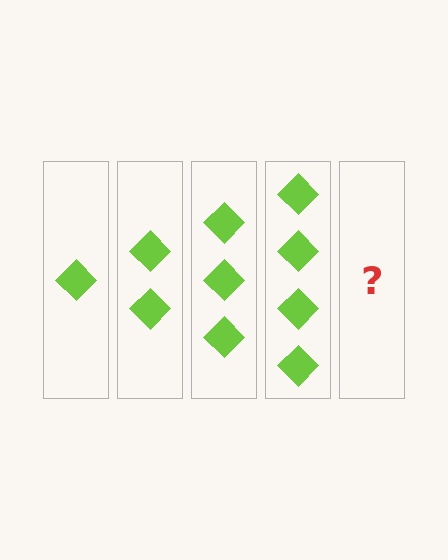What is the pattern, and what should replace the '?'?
The pattern is that each step adds one more diamond. The '?' should be 5 diamonds.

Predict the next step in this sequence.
The next step is 5 diamonds.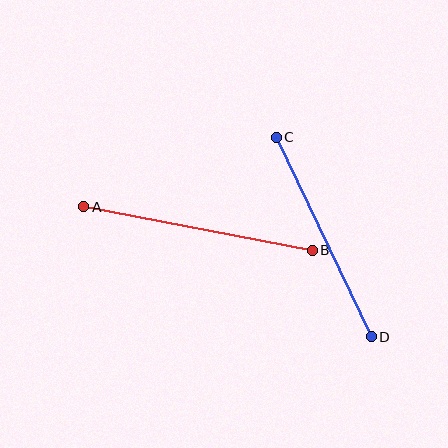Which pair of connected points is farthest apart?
Points A and B are farthest apart.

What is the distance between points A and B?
The distance is approximately 233 pixels.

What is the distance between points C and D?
The distance is approximately 221 pixels.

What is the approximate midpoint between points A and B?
The midpoint is at approximately (198, 229) pixels.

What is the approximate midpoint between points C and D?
The midpoint is at approximately (324, 237) pixels.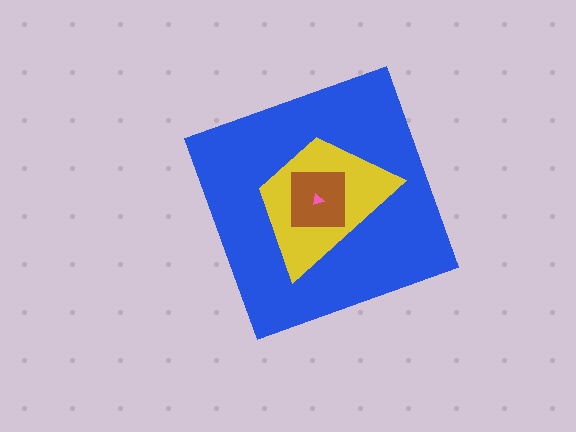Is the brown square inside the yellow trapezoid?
Yes.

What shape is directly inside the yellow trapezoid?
The brown square.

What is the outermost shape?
The blue diamond.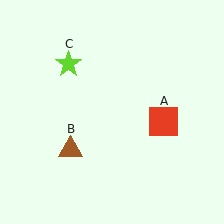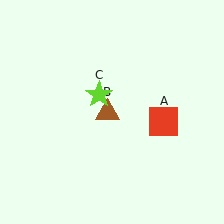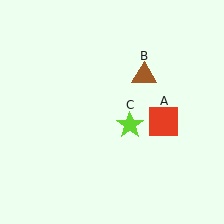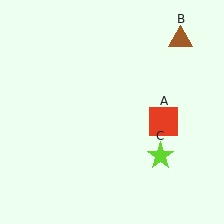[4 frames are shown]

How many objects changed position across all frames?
2 objects changed position: brown triangle (object B), lime star (object C).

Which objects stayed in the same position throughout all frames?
Red square (object A) remained stationary.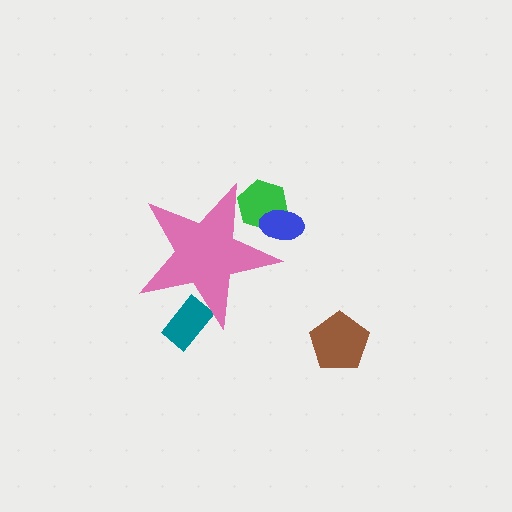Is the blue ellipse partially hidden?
Yes, the blue ellipse is partially hidden behind the pink star.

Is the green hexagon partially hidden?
Yes, the green hexagon is partially hidden behind the pink star.